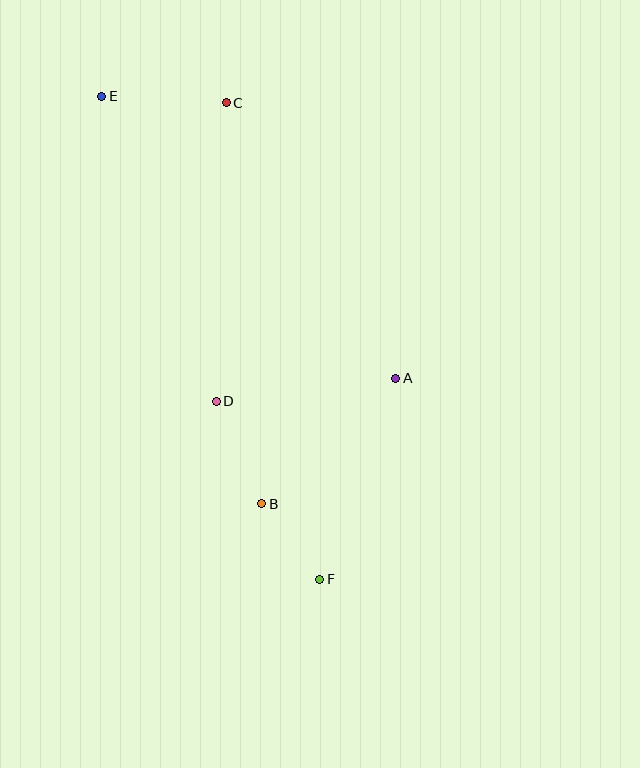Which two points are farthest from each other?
Points E and F are farthest from each other.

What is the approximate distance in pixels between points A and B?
The distance between A and B is approximately 184 pixels.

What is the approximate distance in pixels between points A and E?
The distance between A and E is approximately 407 pixels.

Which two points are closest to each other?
Points B and F are closest to each other.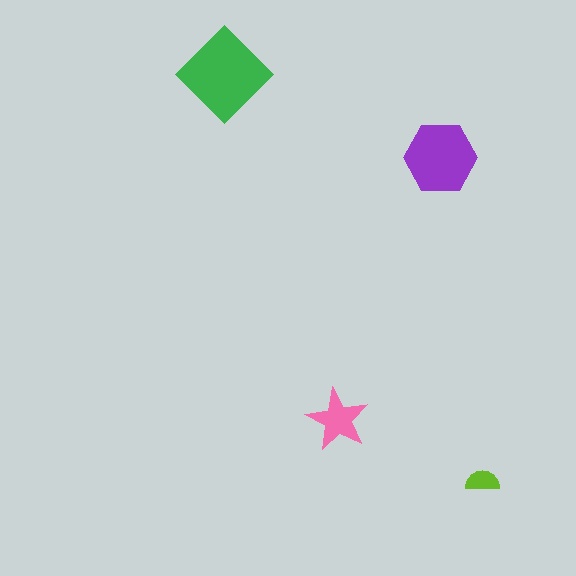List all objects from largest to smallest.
The green diamond, the purple hexagon, the pink star, the lime semicircle.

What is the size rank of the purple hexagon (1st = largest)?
2nd.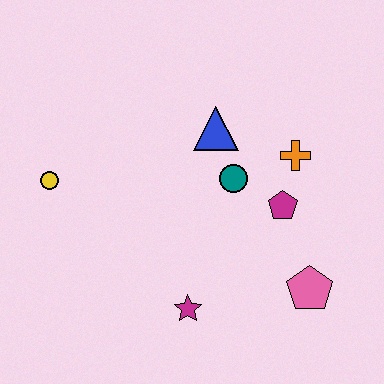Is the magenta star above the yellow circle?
No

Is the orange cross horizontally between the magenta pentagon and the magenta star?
No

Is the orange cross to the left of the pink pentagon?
Yes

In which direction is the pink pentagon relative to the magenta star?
The pink pentagon is to the right of the magenta star.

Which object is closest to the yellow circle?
The blue triangle is closest to the yellow circle.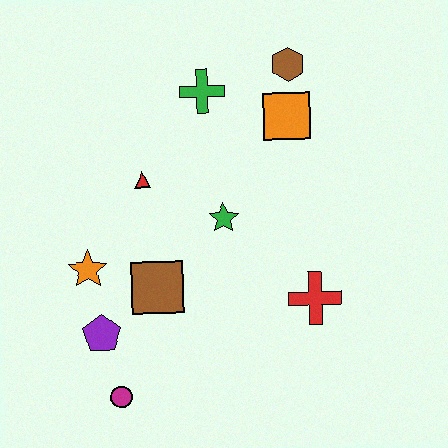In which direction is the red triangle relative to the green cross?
The red triangle is below the green cross.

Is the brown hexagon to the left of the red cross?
Yes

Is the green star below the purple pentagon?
No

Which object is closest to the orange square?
The brown hexagon is closest to the orange square.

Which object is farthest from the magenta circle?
The brown hexagon is farthest from the magenta circle.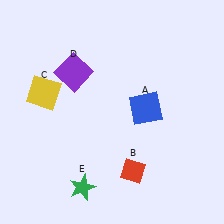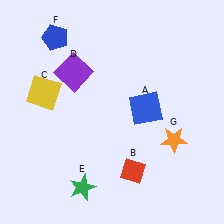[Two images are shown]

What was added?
A blue pentagon (F), an orange star (G) were added in Image 2.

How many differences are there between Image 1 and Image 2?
There are 2 differences between the two images.